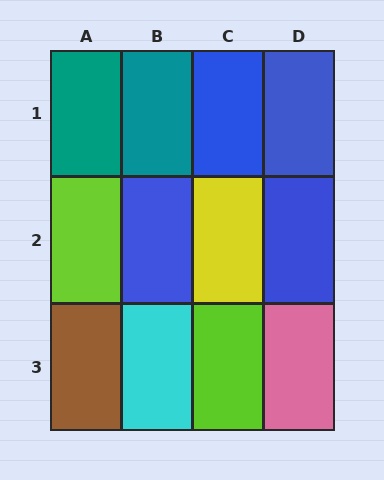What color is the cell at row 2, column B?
Blue.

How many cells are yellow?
1 cell is yellow.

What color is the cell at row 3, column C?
Lime.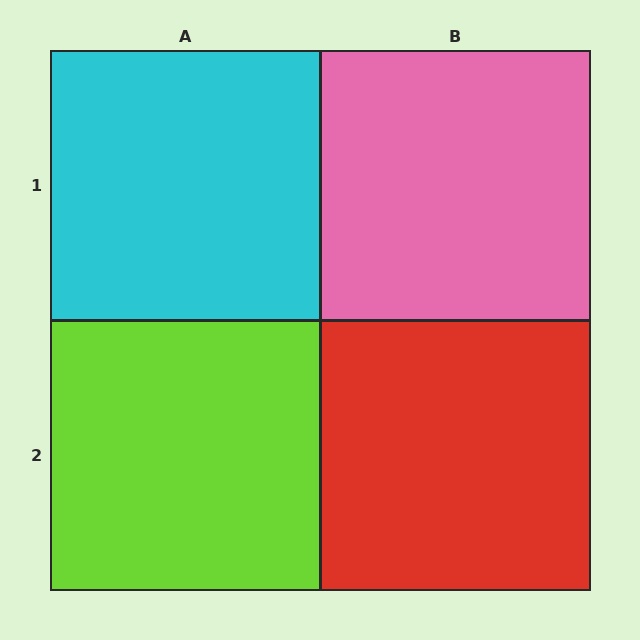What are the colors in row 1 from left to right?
Cyan, pink.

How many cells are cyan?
1 cell is cyan.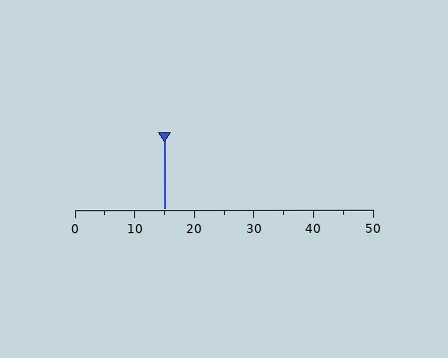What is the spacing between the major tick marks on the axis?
The major ticks are spaced 10 apart.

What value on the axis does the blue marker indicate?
The marker indicates approximately 15.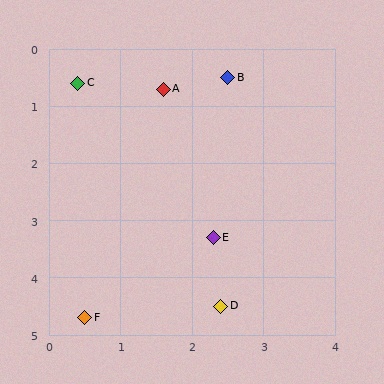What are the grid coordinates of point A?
Point A is at approximately (1.6, 0.7).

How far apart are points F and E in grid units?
Points F and E are about 2.3 grid units apart.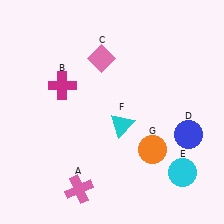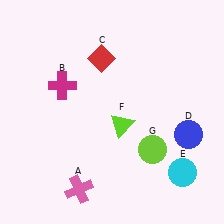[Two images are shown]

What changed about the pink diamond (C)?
In Image 1, C is pink. In Image 2, it changed to red.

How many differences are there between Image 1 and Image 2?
There are 3 differences between the two images.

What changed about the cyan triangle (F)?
In Image 1, F is cyan. In Image 2, it changed to lime.